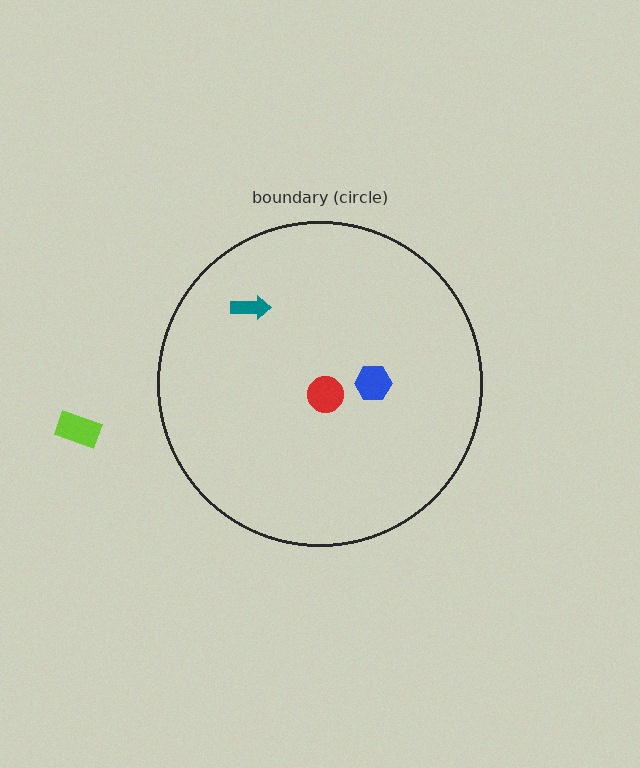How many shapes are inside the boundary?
3 inside, 1 outside.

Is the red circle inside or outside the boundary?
Inside.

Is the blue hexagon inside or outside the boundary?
Inside.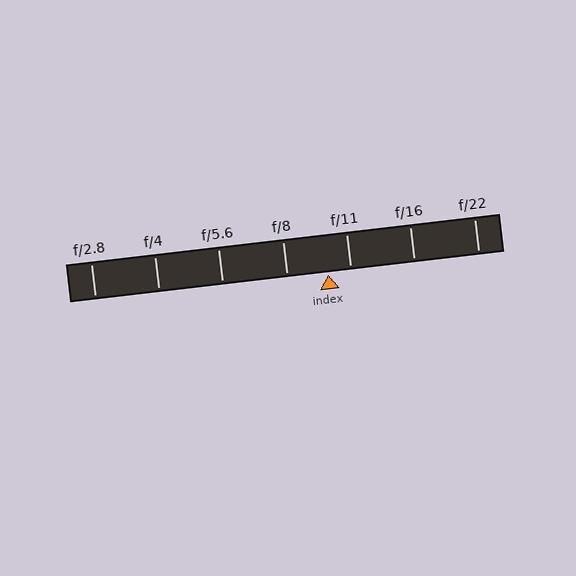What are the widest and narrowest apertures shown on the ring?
The widest aperture shown is f/2.8 and the narrowest is f/22.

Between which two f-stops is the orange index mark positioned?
The index mark is between f/8 and f/11.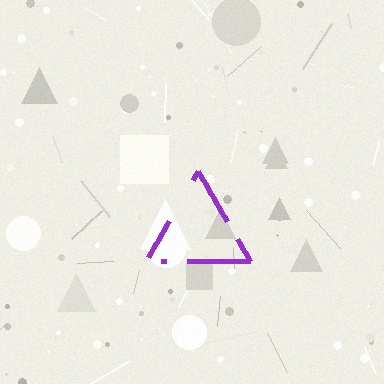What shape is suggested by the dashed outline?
The dashed outline suggests a triangle.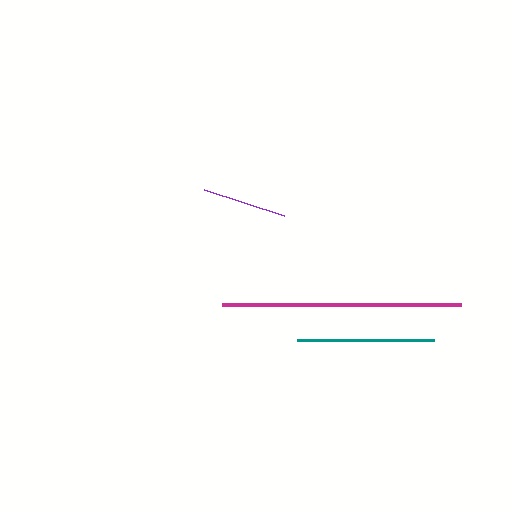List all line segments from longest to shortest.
From longest to shortest: magenta, teal, purple.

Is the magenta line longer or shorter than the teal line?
The magenta line is longer than the teal line.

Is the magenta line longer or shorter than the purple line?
The magenta line is longer than the purple line.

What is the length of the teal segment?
The teal segment is approximately 137 pixels long.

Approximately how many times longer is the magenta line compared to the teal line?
The magenta line is approximately 1.7 times the length of the teal line.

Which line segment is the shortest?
The purple line is the shortest at approximately 84 pixels.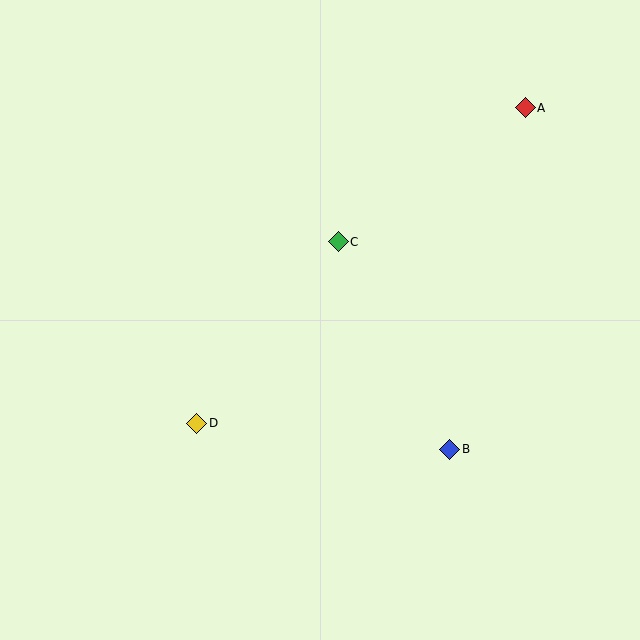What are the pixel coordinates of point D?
Point D is at (197, 423).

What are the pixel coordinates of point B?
Point B is at (450, 449).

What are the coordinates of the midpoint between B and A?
The midpoint between B and A is at (487, 279).